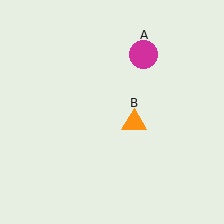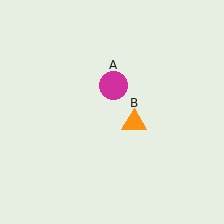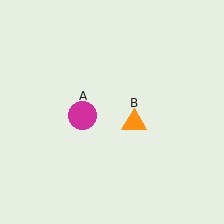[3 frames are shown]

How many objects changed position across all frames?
1 object changed position: magenta circle (object A).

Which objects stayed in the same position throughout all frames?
Orange triangle (object B) remained stationary.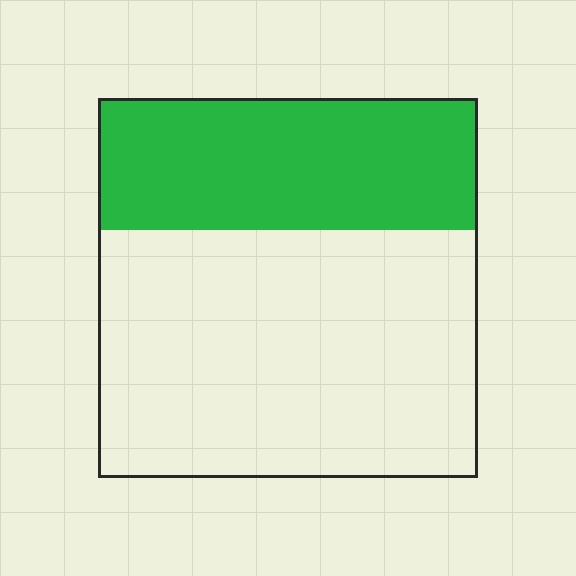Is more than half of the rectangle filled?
No.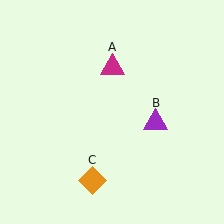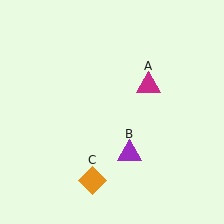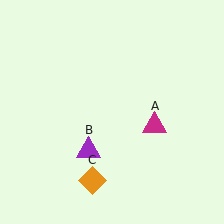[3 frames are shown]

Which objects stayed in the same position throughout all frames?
Orange diamond (object C) remained stationary.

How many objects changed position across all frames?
2 objects changed position: magenta triangle (object A), purple triangle (object B).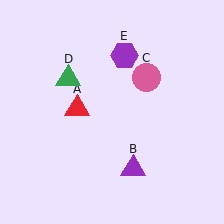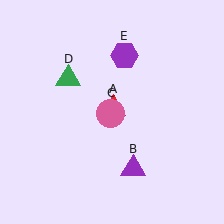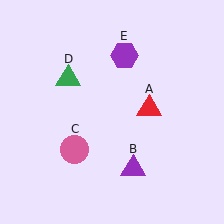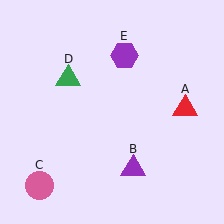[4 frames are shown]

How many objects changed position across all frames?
2 objects changed position: red triangle (object A), pink circle (object C).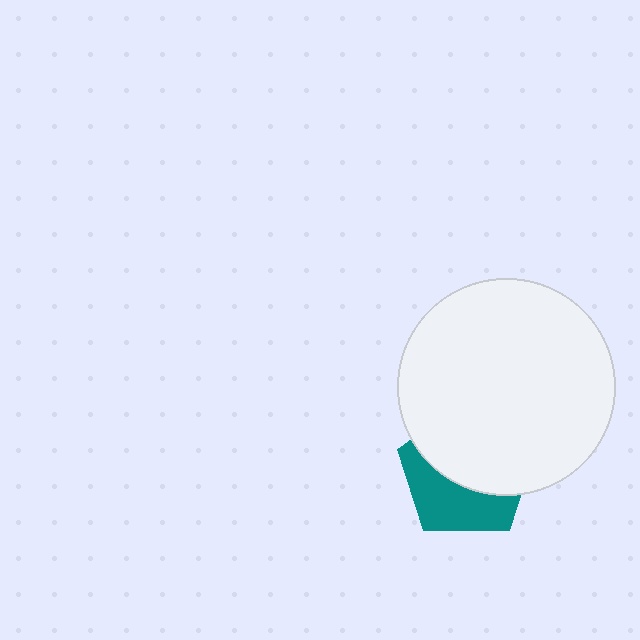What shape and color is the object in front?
The object in front is a white circle.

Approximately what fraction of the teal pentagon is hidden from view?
Roughly 58% of the teal pentagon is hidden behind the white circle.